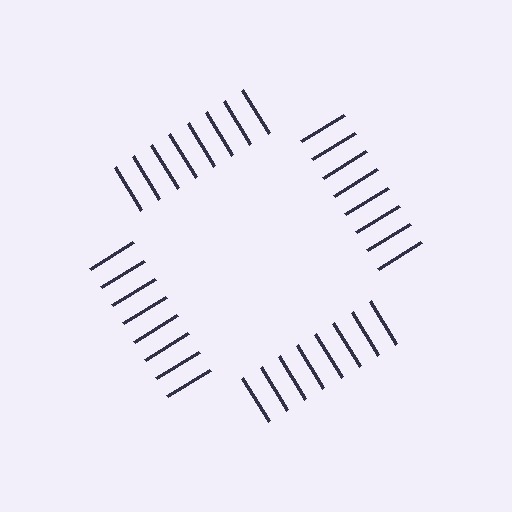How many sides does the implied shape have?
4 sides — the line-ends trace a square.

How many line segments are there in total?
32 — 8 along each of the 4 edges.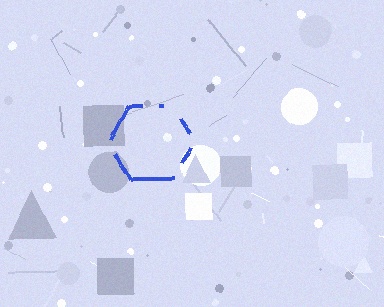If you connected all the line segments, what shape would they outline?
They would outline a hexagon.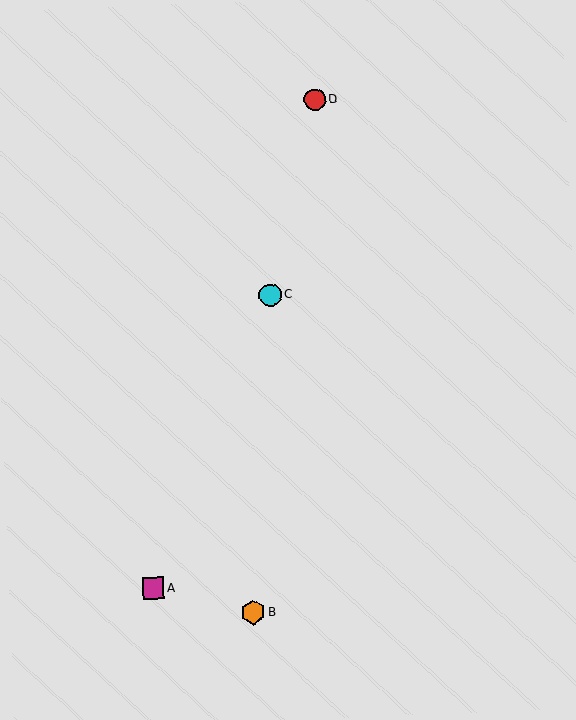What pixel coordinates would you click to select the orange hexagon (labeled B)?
Click at (253, 613) to select the orange hexagon B.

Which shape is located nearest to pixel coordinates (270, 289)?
The cyan circle (labeled C) at (270, 295) is nearest to that location.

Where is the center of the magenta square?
The center of the magenta square is at (153, 588).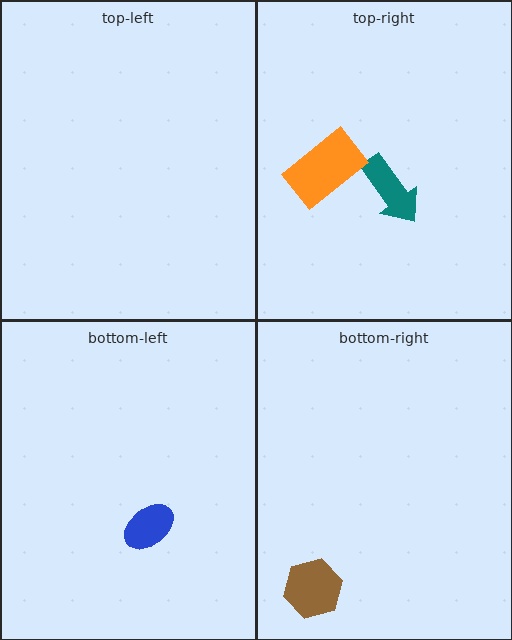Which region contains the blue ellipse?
The bottom-left region.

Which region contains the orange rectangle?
The top-right region.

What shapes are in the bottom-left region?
The blue ellipse.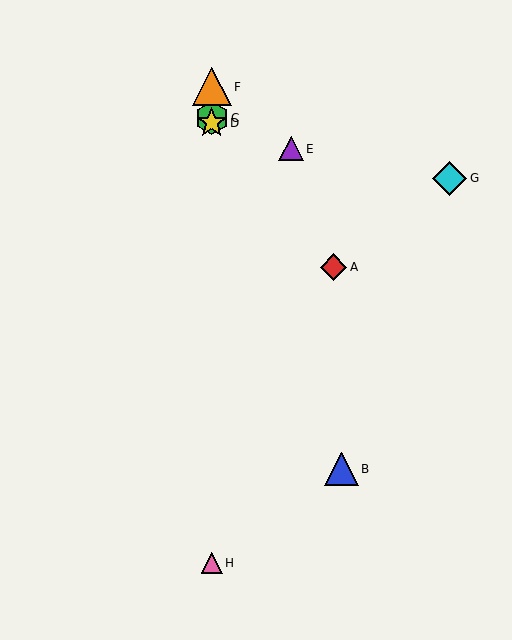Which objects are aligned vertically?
Objects C, D, F, H are aligned vertically.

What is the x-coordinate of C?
Object C is at x≈212.